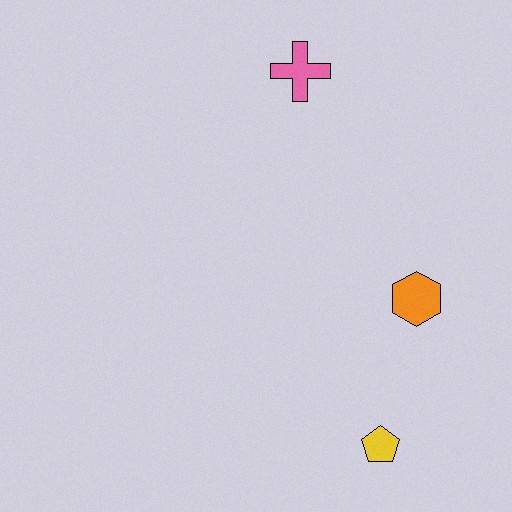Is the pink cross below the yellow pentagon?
No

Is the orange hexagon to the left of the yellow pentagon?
No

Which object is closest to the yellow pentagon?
The orange hexagon is closest to the yellow pentagon.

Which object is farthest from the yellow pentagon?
The pink cross is farthest from the yellow pentagon.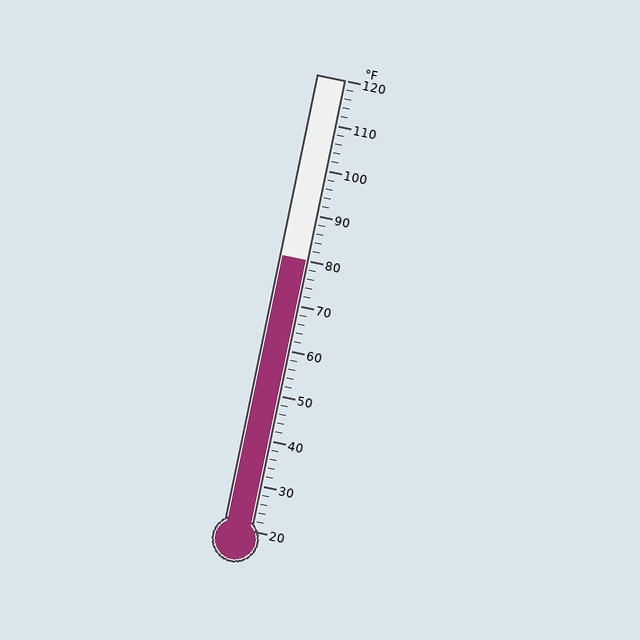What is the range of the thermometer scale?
The thermometer scale ranges from 20°F to 120°F.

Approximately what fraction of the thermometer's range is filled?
The thermometer is filled to approximately 60% of its range.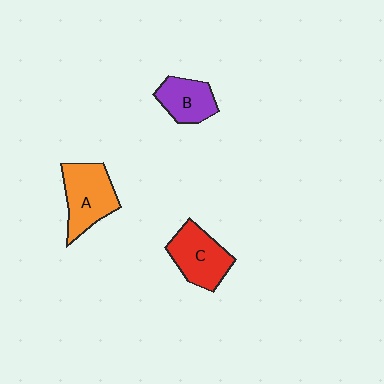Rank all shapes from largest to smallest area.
From largest to smallest: A (orange), C (red), B (purple).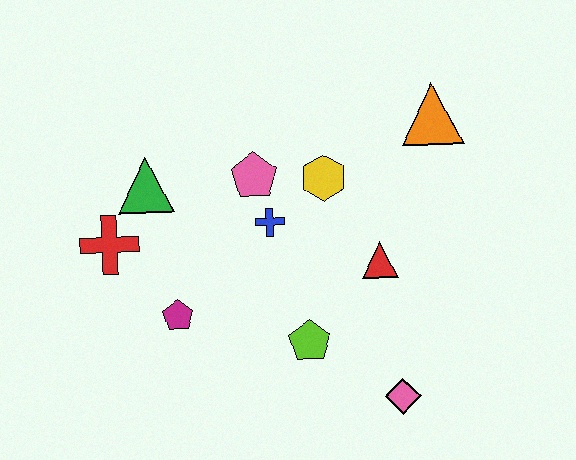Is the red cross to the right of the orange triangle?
No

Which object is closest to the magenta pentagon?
The red cross is closest to the magenta pentagon.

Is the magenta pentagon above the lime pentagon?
Yes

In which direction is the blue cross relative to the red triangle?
The blue cross is to the left of the red triangle.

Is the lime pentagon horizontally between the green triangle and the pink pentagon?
No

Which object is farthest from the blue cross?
The pink diamond is farthest from the blue cross.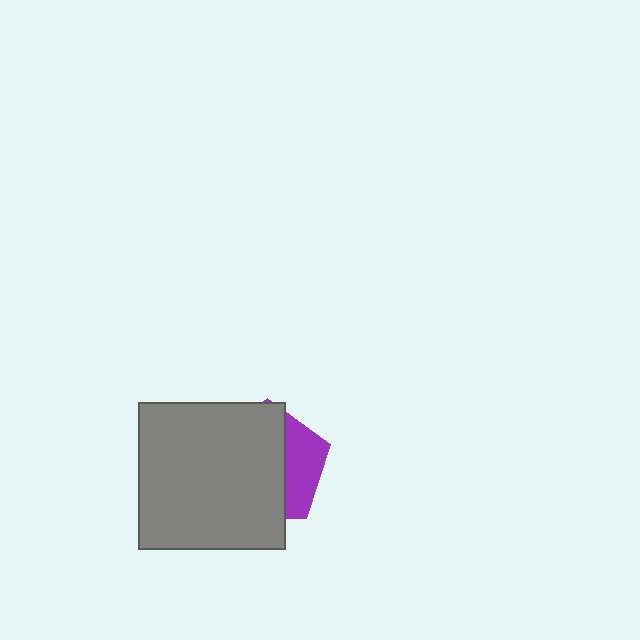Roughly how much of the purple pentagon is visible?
A small part of it is visible (roughly 31%).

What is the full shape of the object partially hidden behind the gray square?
The partially hidden object is a purple pentagon.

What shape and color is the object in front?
The object in front is a gray square.